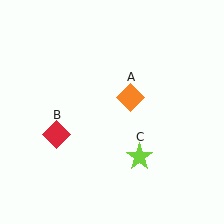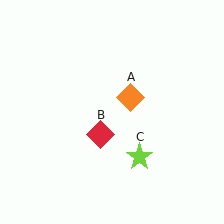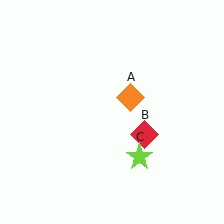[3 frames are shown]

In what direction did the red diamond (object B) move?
The red diamond (object B) moved right.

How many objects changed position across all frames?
1 object changed position: red diamond (object B).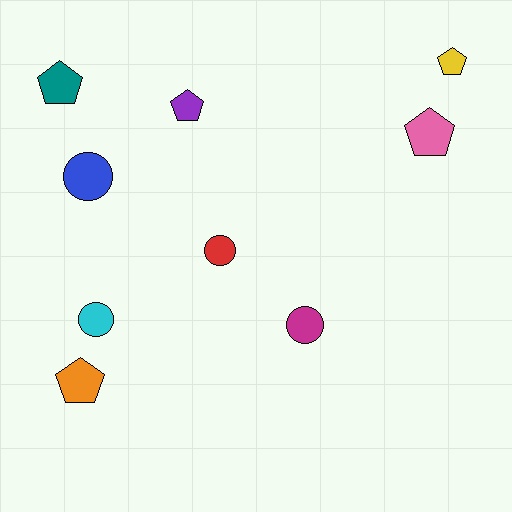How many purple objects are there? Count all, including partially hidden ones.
There is 1 purple object.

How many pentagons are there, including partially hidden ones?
There are 5 pentagons.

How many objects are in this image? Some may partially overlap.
There are 9 objects.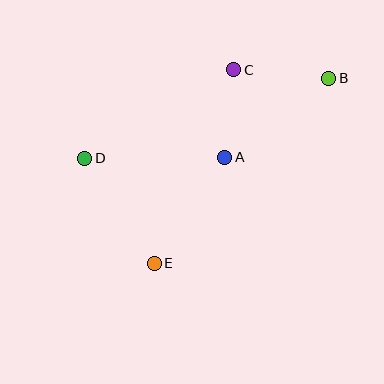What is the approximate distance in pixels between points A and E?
The distance between A and E is approximately 128 pixels.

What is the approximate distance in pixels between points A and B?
The distance between A and B is approximately 130 pixels.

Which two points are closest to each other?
Points A and C are closest to each other.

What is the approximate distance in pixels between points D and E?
The distance between D and E is approximately 126 pixels.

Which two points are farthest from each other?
Points B and D are farthest from each other.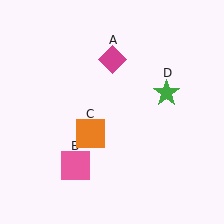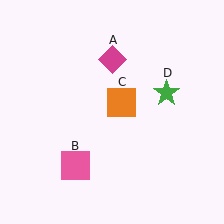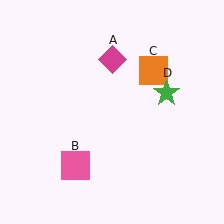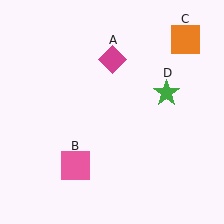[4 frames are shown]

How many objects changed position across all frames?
1 object changed position: orange square (object C).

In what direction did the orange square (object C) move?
The orange square (object C) moved up and to the right.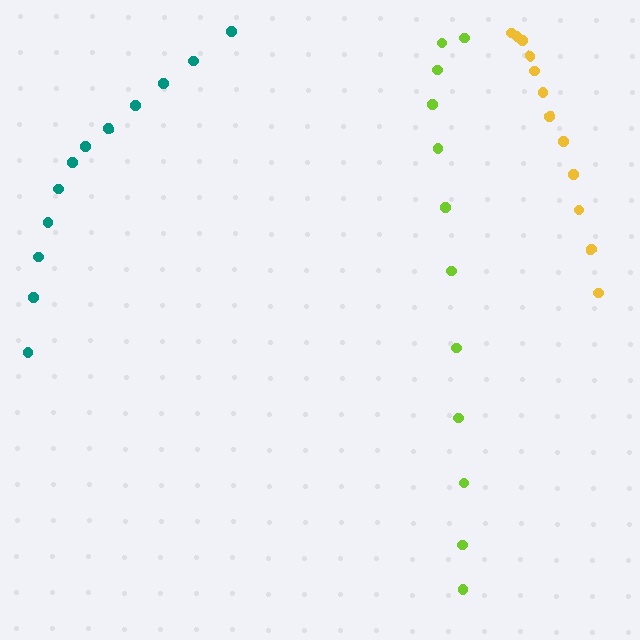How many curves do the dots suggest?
There are 3 distinct paths.